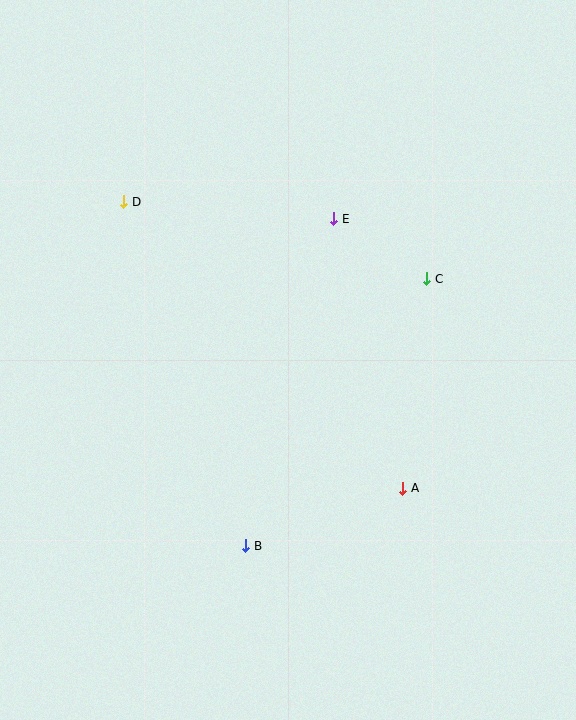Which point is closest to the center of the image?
Point E at (334, 219) is closest to the center.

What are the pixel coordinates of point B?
Point B is at (246, 546).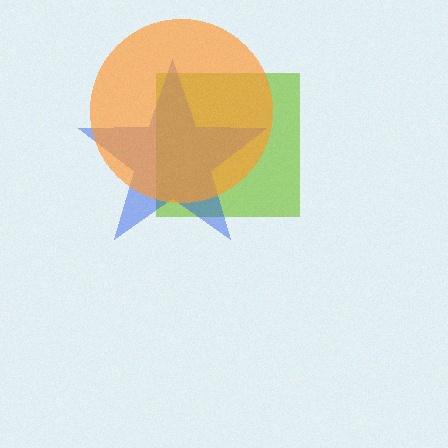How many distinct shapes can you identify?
There are 3 distinct shapes: a lime square, a blue star, an orange circle.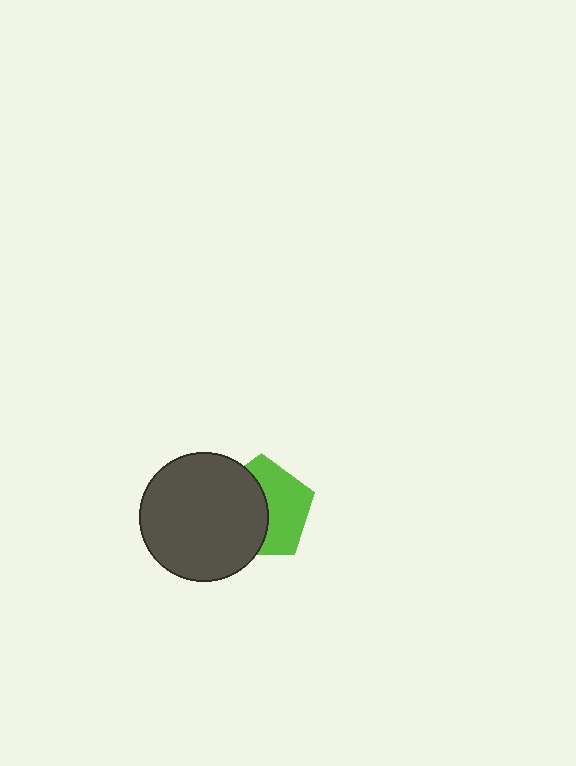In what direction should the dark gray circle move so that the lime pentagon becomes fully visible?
The dark gray circle should move left. That is the shortest direction to clear the overlap and leave the lime pentagon fully visible.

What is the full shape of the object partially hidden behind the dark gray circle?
The partially hidden object is a lime pentagon.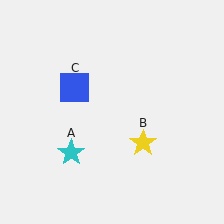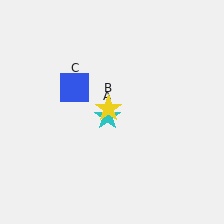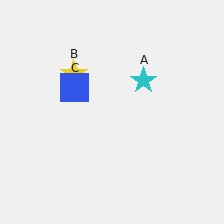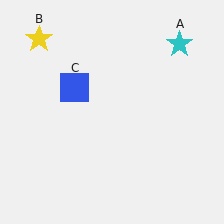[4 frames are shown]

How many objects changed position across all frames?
2 objects changed position: cyan star (object A), yellow star (object B).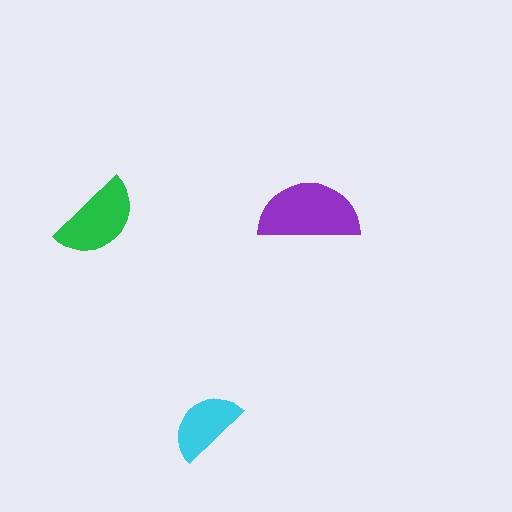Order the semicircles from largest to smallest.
the purple one, the green one, the cyan one.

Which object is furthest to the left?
The green semicircle is leftmost.